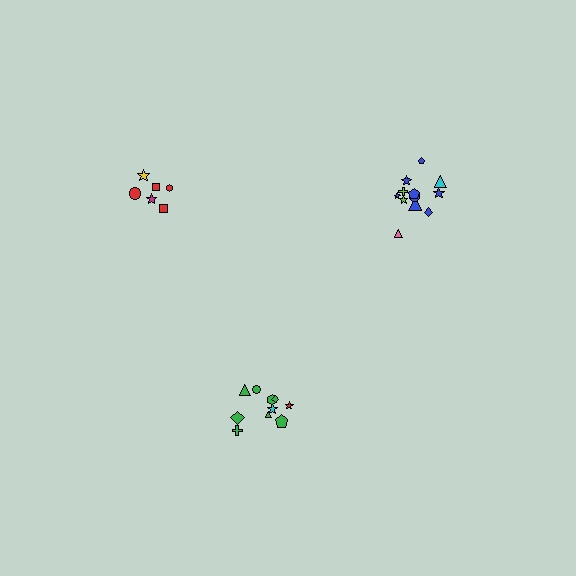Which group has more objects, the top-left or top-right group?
The top-right group.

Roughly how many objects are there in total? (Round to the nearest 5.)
Roughly 30 objects in total.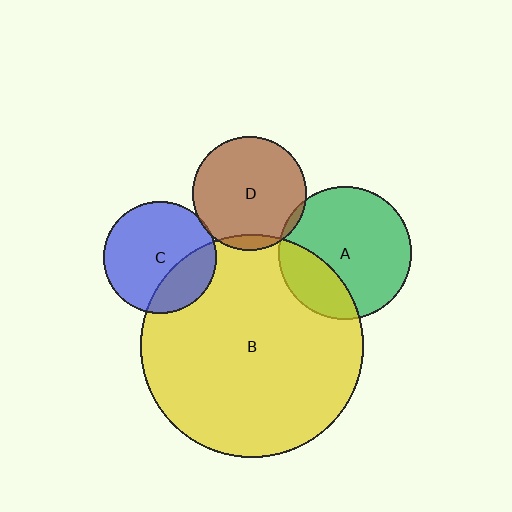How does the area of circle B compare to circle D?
Approximately 3.9 times.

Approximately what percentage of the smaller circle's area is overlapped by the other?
Approximately 30%.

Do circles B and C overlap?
Yes.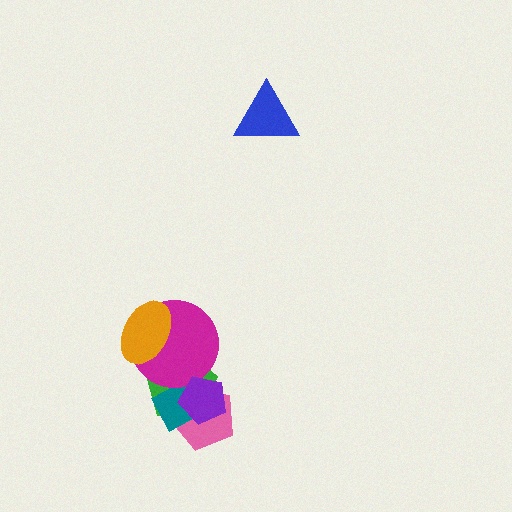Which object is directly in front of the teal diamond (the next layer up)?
The magenta circle is directly in front of the teal diamond.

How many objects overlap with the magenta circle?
3 objects overlap with the magenta circle.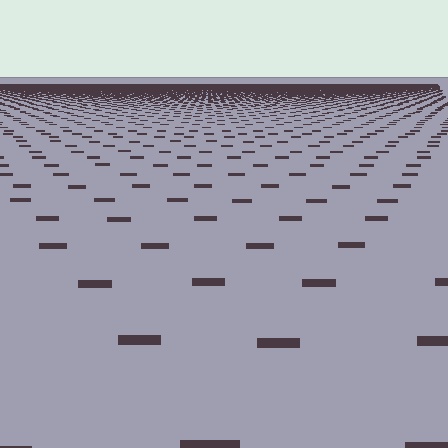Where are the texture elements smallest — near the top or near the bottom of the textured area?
Near the top.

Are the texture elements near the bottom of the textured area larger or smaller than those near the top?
Larger. Near the bottom, elements are closer to the viewer and appear at a bigger on-screen size.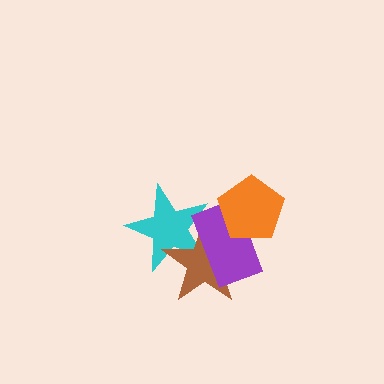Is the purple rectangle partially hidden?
Yes, it is partially covered by another shape.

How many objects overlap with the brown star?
3 objects overlap with the brown star.